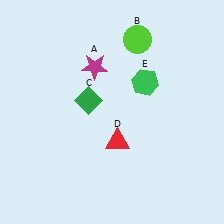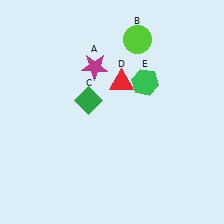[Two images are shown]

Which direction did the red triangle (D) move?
The red triangle (D) moved up.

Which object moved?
The red triangle (D) moved up.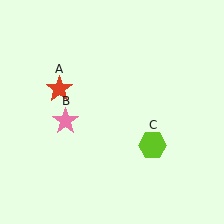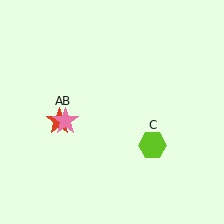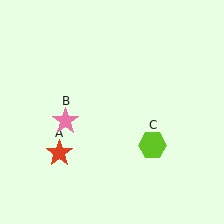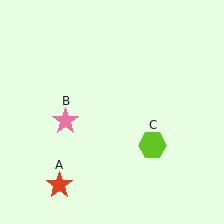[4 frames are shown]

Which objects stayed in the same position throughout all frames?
Pink star (object B) and lime hexagon (object C) remained stationary.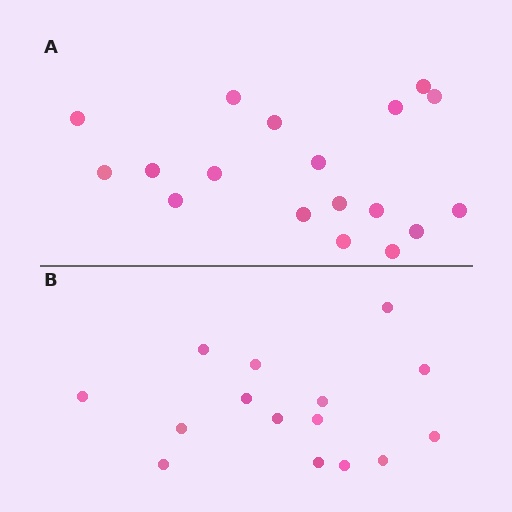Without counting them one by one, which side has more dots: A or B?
Region A (the top region) has more dots.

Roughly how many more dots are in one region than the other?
Region A has just a few more — roughly 2 or 3 more dots than region B.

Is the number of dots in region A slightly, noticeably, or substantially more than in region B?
Region A has only slightly more — the two regions are fairly close. The ratio is roughly 1.2 to 1.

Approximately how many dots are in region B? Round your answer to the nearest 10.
About 20 dots. (The exact count is 15, which rounds to 20.)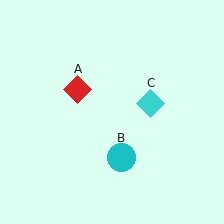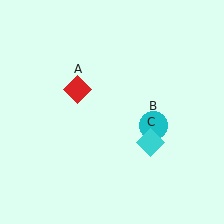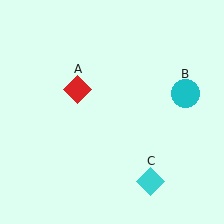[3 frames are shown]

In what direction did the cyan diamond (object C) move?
The cyan diamond (object C) moved down.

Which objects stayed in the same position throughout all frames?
Red diamond (object A) remained stationary.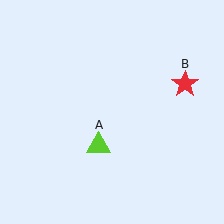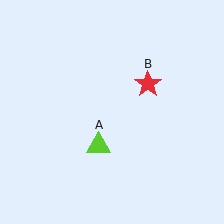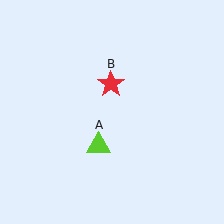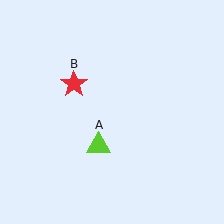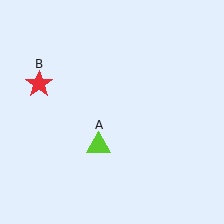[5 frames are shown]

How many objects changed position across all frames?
1 object changed position: red star (object B).